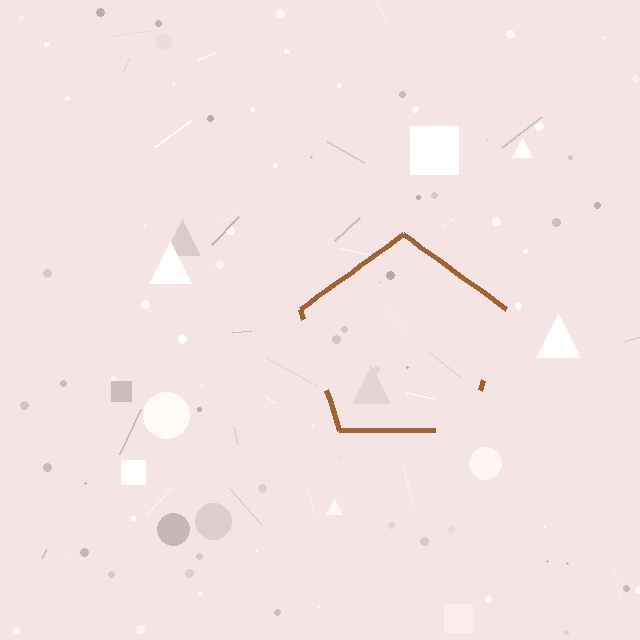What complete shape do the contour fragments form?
The contour fragments form a pentagon.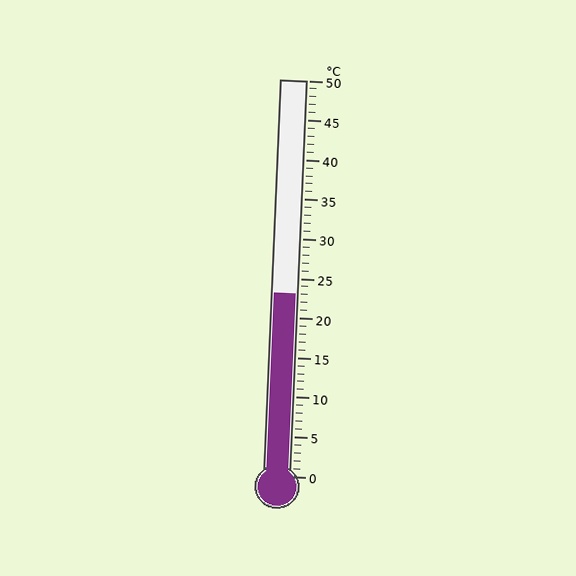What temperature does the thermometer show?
The thermometer shows approximately 23°C.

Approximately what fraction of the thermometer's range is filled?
The thermometer is filled to approximately 45% of its range.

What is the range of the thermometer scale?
The thermometer scale ranges from 0°C to 50°C.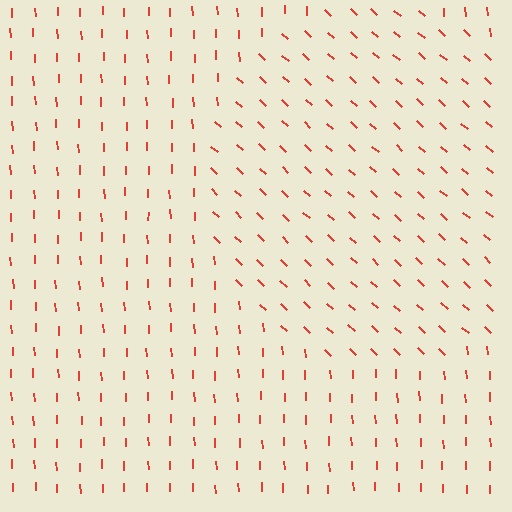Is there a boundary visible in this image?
Yes, there is a texture boundary formed by a change in line orientation.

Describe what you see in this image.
The image is filled with small red line segments. A circle region in the image has lines oriented differently from the surrounding lines, creating a visible texture boundary.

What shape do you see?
I see a circle.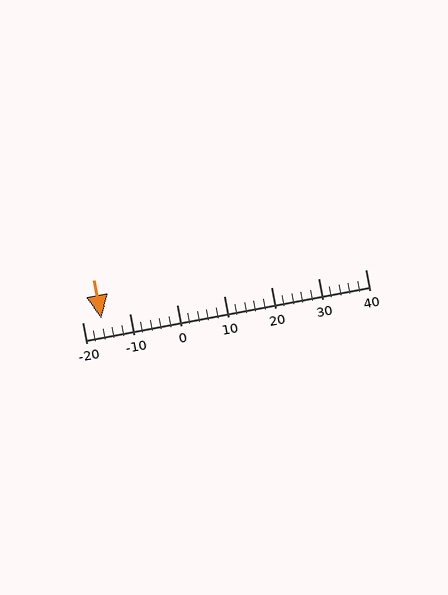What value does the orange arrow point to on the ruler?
The orange arrow points to approximately -16.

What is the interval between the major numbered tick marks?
The major tick marks are spaced 10 units apart.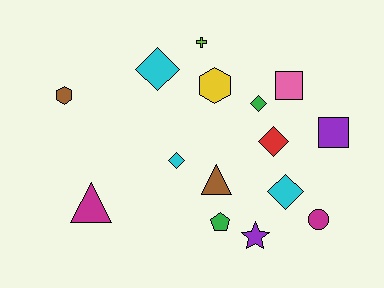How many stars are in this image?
There is 1 star.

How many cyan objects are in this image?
There are 3 cyan objects.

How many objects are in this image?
There are 15 objects.